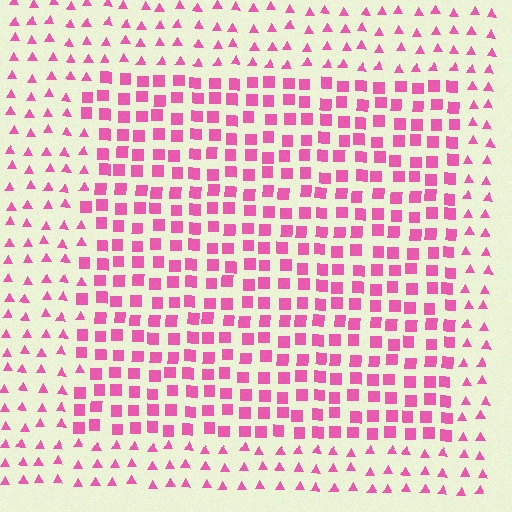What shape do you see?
I see a rectangle.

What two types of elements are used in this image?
The image uses squares inside the rectangle region and triangles outside it.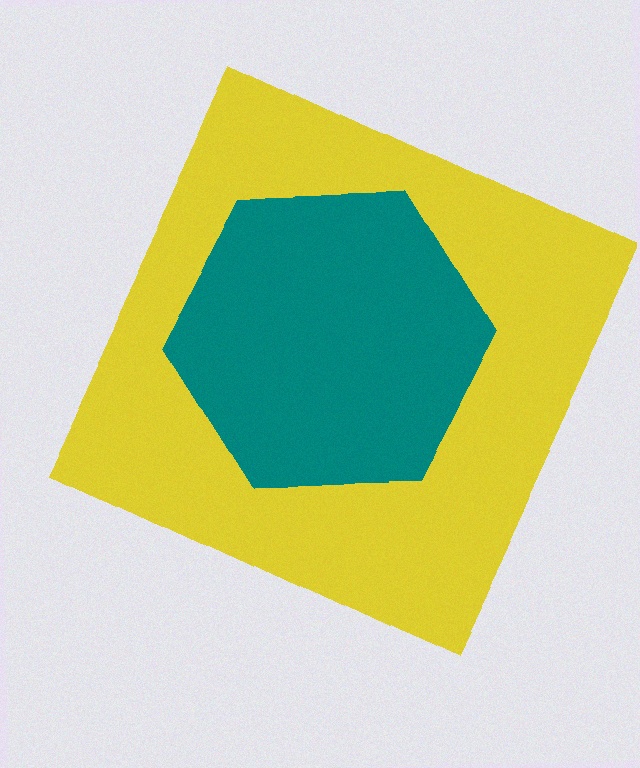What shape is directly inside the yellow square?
The teal hexagon.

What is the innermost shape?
The teal hexagon.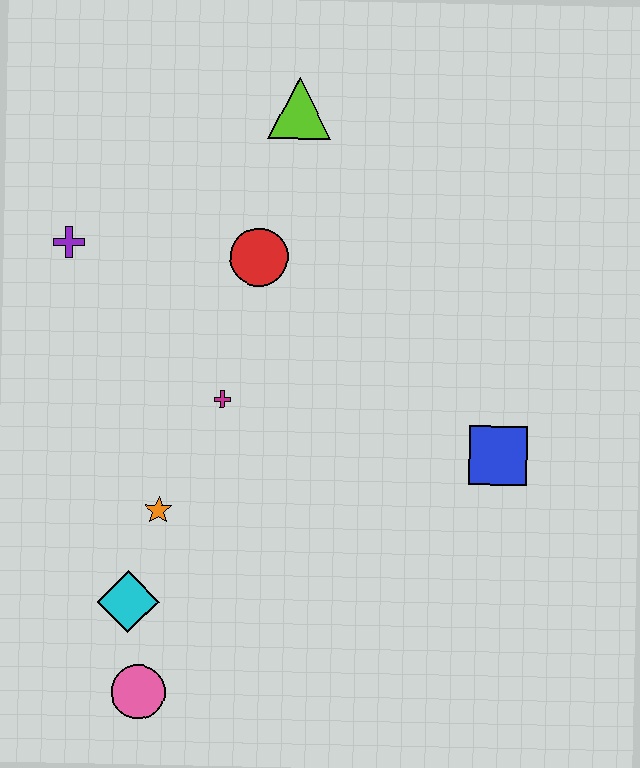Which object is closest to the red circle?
The magenta cross is closest to the red circle.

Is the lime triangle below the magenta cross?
No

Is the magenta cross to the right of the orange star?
Yes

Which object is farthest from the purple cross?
The blue square is farthest from the purple cross.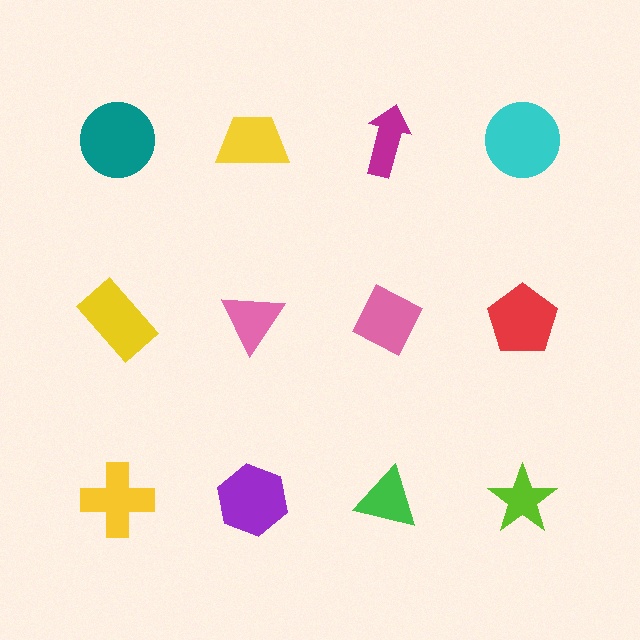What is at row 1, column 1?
A teal circle.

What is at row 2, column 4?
A red pentagon.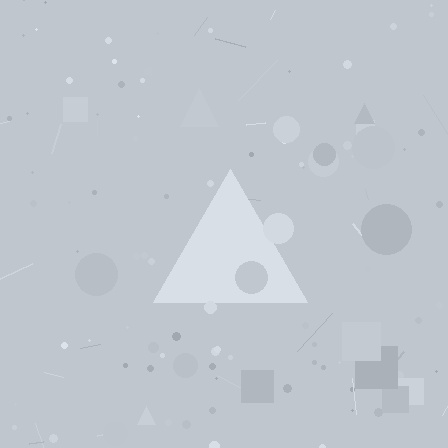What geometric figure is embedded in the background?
A triangle is embedded in the background.